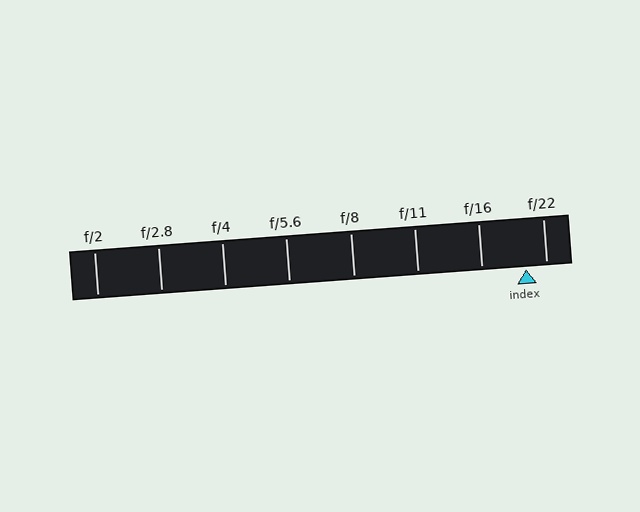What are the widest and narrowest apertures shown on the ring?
The widest aperture shown is f/2 and the narrowest is f/22.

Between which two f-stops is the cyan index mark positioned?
The index mark is between f/16 and f/22.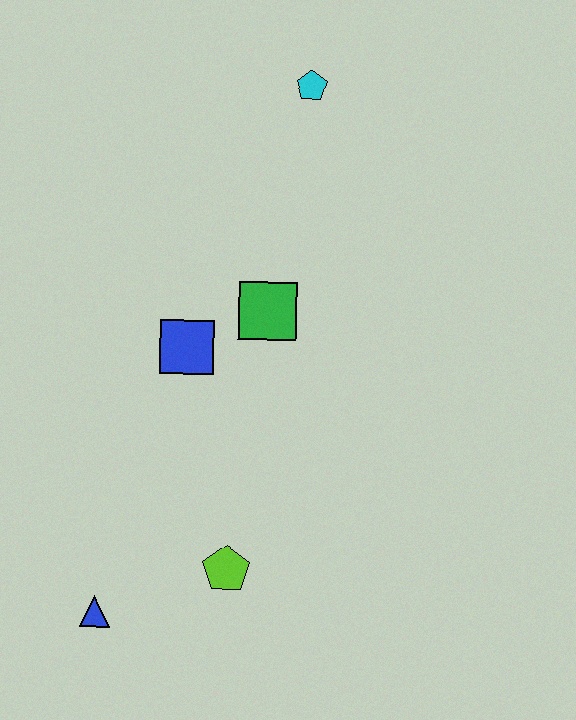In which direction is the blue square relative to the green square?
The blue square is to the left of the green square.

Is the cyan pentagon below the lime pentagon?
No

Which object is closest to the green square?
The blue square is closest to the green square.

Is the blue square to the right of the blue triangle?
Yes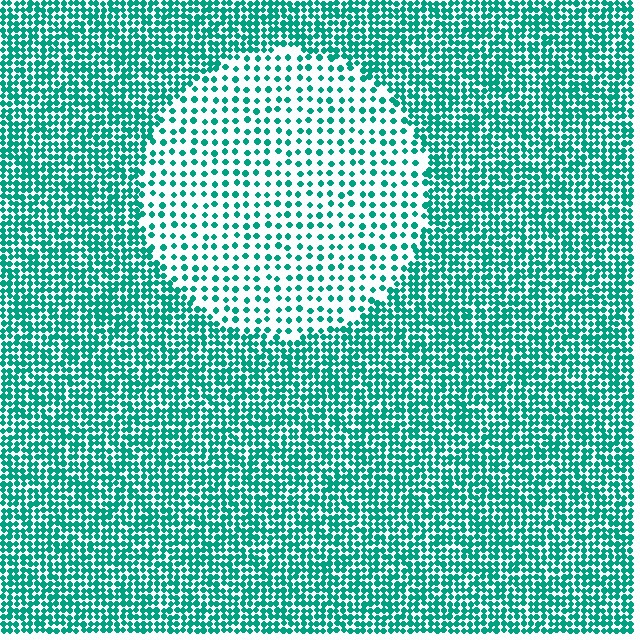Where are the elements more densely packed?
The elements are more densely packed outside the circle boundary.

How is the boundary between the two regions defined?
The boundary is defined by a change in element density (approximately 2.5x ratio). All elements are the same color, size, and shape.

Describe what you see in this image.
The image contains small teal elements arranged at two different densities. A circle-shaped region is visible where the elements are less densely packed than the surrounding area.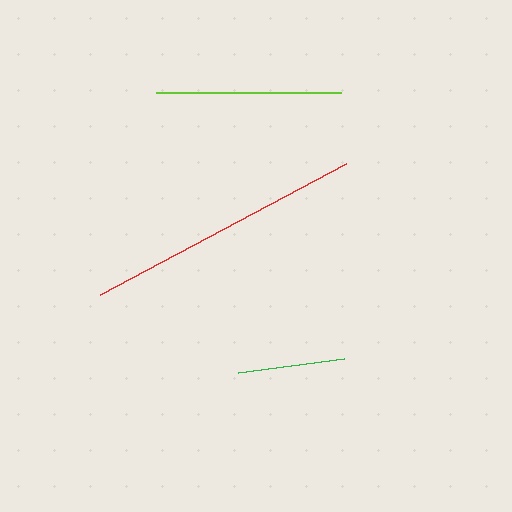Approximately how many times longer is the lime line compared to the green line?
The lime line is approximately 1.7 times the length of the green line.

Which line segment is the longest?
The red line is the longest at approximately 278 pixels.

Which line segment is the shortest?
The green line is the shortest at approximately 107 pixels.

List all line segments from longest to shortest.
From longest to shortest: red, lime, green.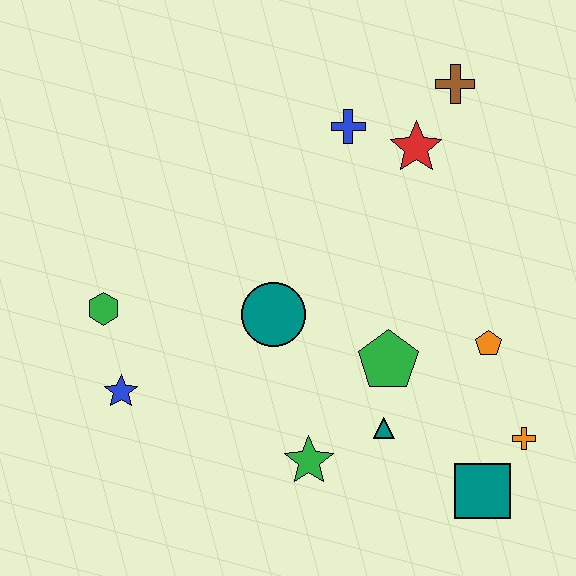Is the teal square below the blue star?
Yes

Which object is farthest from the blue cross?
The teal square is farthest from the blue cross.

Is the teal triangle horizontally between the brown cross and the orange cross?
No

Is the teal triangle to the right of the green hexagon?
Yes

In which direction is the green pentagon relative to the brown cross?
The green pentagon is below the brown cross.